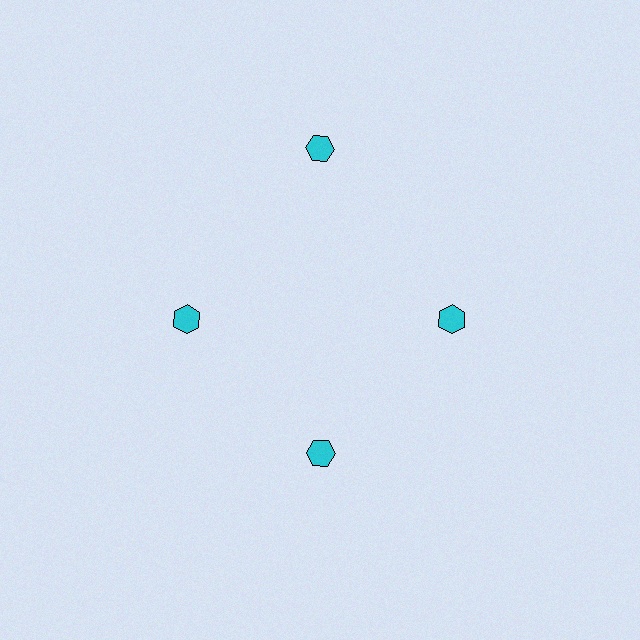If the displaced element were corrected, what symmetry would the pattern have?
It would have 4-fold rotational symmetry — the pattern would map onto itself every 90 degrees.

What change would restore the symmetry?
The symmetry would be restored by moving it inward, back onto the ring so that all 4 hexagons sit at equal angles and equal distance from the center.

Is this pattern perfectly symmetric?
No. The 4 cyan hexagons are arranged in a ring, but one element near the 12 o'clock position is pushed outward from the center, breaking the 4-fold rotational symmetry.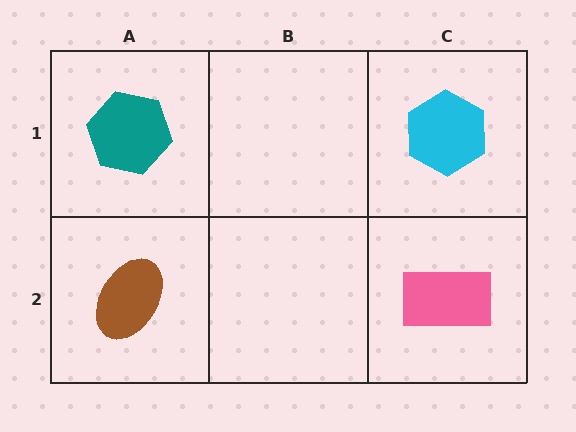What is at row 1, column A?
A teal hexagon.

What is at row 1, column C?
A cyan hexagon.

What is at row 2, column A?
A brown ellipse.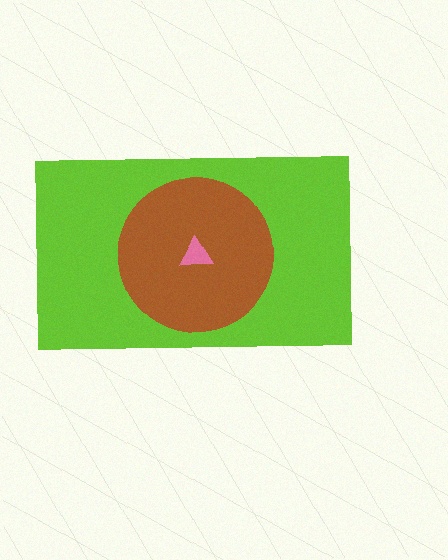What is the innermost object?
The pink triangle.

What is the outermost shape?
The lime rectangle.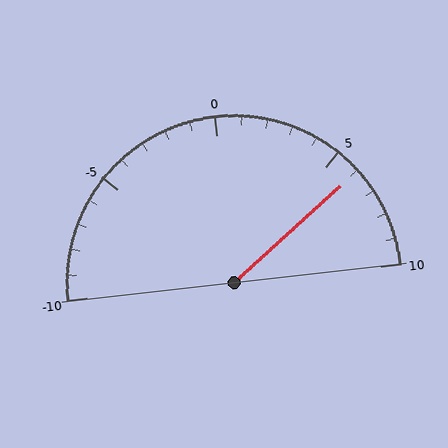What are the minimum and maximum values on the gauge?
The gauge ranges from -10 to 10.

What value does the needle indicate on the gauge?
The needle indicates approximately 6.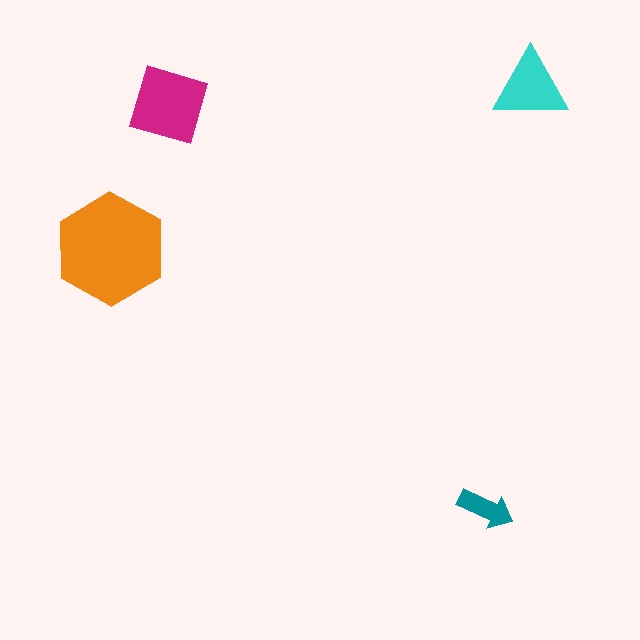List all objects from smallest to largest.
The teal arrow, the cyan triangle, the magenta diamond, the orange hexagon.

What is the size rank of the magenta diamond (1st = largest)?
2nd.